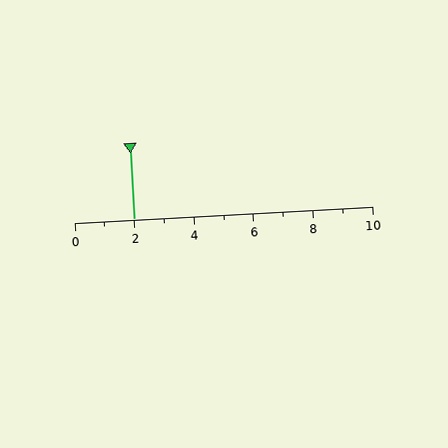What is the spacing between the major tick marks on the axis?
The major ticks are spaced 2 apart.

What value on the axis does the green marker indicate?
The marker indicates approximately 2.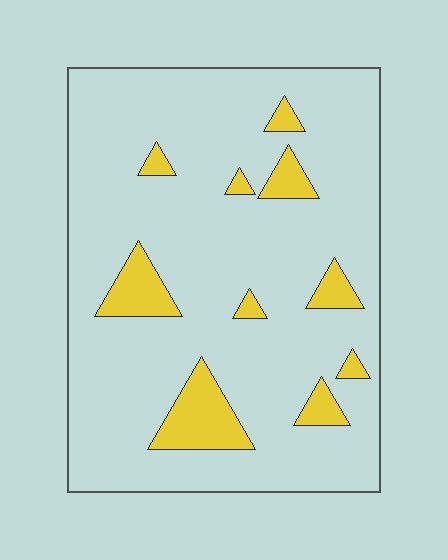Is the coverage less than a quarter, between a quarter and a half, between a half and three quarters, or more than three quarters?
Less than a quarter.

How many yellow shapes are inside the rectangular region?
10.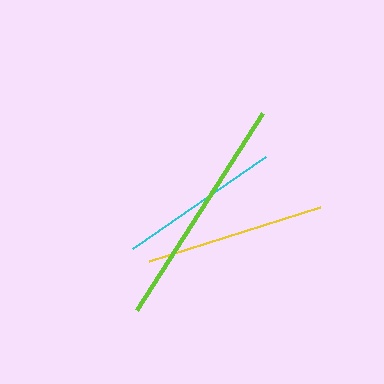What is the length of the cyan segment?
The cyan segment is approximately 162 pixels long.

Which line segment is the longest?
The lime line is the longest at approximately 234 pixels.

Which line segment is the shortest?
The cyan line is the shortest at approximately 162 pixels.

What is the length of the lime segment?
The lime segment is approximately 234 pixels long.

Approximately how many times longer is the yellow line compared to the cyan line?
The yellow line is approximately 1.1 times the length of the cyan line.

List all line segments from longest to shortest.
From longest to shortest: lime, yellow, cyan.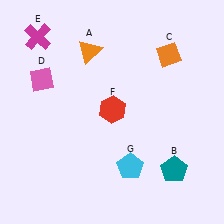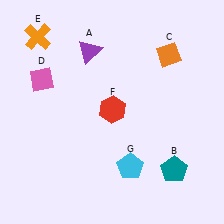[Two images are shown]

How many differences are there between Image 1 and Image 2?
There are 2 differences between the two images.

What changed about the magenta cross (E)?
In Image 1, E is magenta. In Image 2, it changed to orange.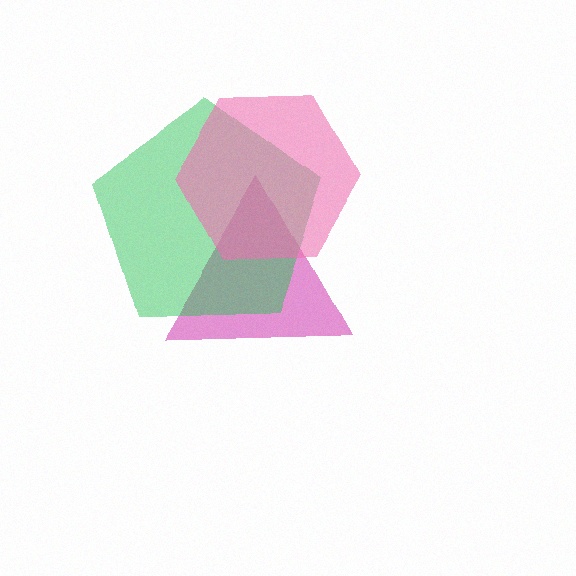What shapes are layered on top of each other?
The layered shapes are: a magenta triangle, a green pentagon, a pink hexagon.